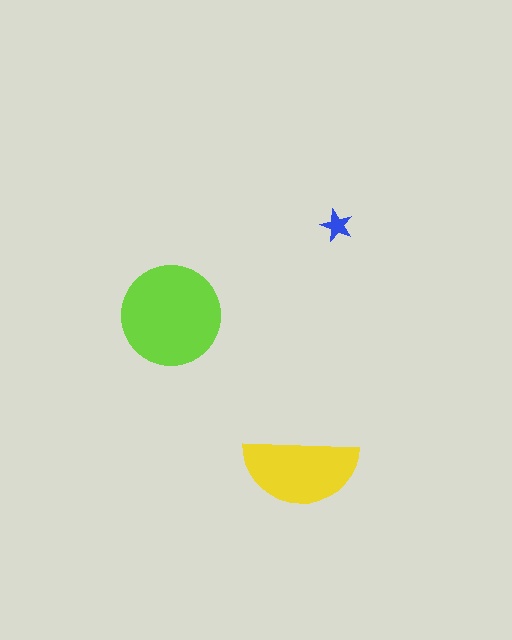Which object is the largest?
The lime circle.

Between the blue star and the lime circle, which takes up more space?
The lime circle.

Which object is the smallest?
The blue star.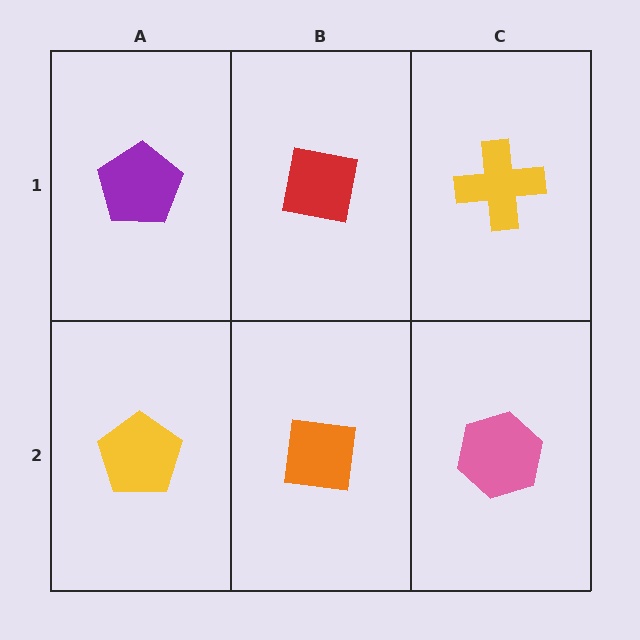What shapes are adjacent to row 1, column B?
An orange square (row 2, column B), a purple pentagon (row 1, column A), a yellow cross (row 1, column C).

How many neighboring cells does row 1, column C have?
2.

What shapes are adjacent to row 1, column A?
A yellow pentagon (row 2, column A), a red square (row 1, column B).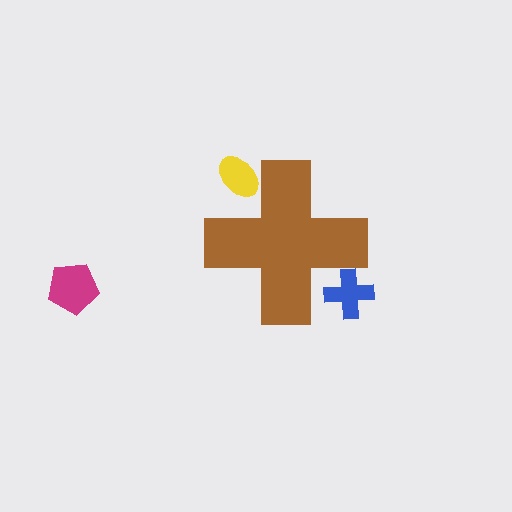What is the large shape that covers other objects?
A brown cross.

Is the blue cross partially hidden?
Yes, the blue cross is partially hidden behind the brown cross.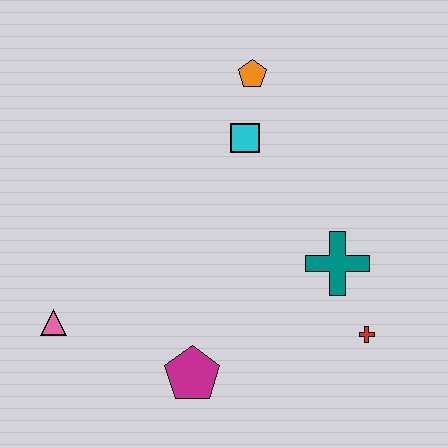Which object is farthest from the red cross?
The pink triangle is farthest from the red cross.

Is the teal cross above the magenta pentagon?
Yes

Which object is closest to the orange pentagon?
The cyan square is closest to the orange pentagon.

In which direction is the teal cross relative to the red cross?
The teal cross is above the red cross.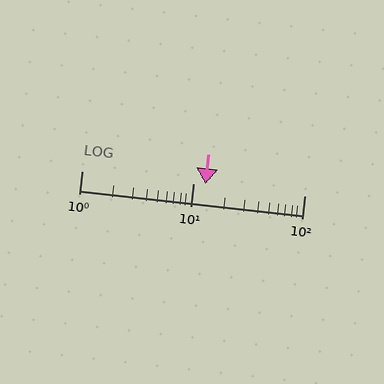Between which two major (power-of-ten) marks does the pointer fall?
The pointer is between 10 and 100.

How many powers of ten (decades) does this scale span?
The scale spans 2 decades, from 1 to 100.